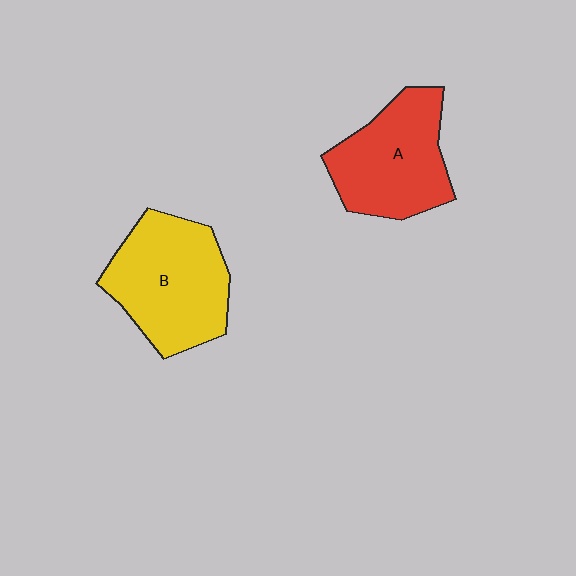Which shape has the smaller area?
Shape A (red).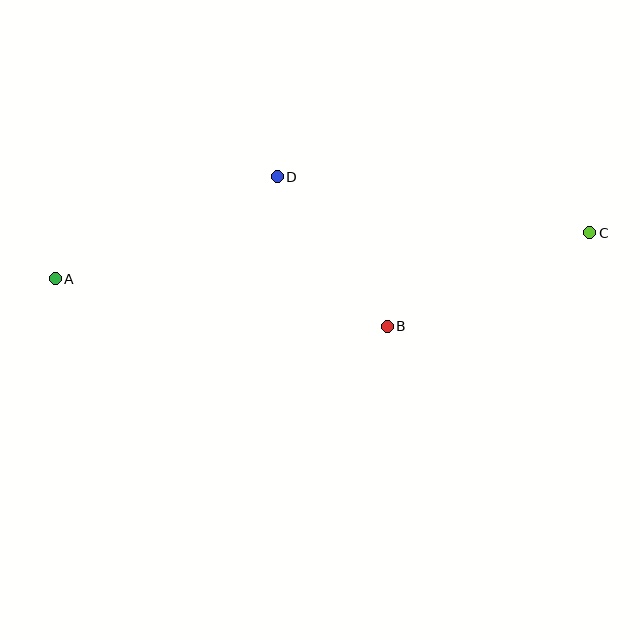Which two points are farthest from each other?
Points A and C are farthest from each other.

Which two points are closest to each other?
Points B and D are closest to each other.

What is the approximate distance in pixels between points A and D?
The distance between A and D is approximately 245 pixels.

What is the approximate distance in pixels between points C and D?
The distance between C and D is approximately 317 pixels.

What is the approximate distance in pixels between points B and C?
The distance between B and C is approximately 223 pixels.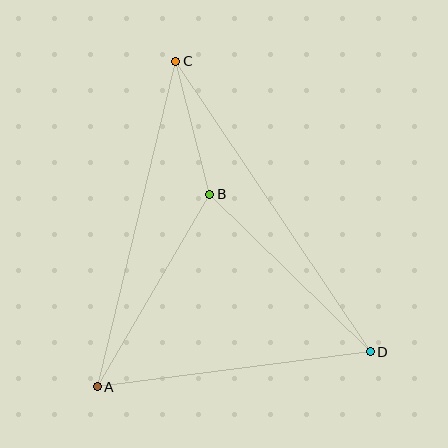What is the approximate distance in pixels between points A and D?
The distance between A and D is approximately 275 pixels.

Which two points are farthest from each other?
Points C and D are farthest from each other.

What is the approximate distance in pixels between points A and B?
The distance between A and B is approximately 223 pixels.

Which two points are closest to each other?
Points B and C are closest to each other.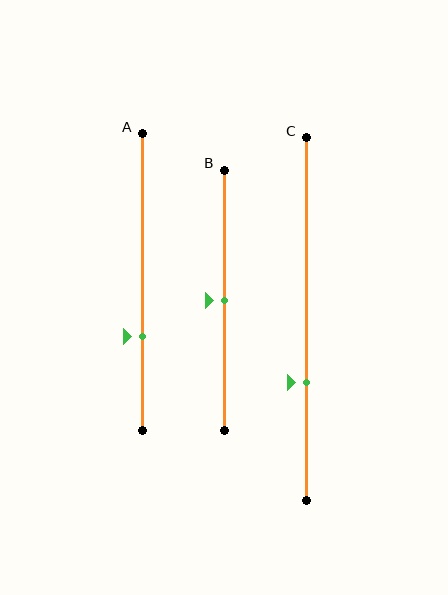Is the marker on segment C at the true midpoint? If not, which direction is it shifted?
No, the marker on segment C is shifted downward by about 18% of the segment length.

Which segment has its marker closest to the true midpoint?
Segment B has its marker closest to the true midpoint.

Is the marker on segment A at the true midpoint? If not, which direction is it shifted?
No, the marker on segment A is shifted downward by about 18% of the segment length.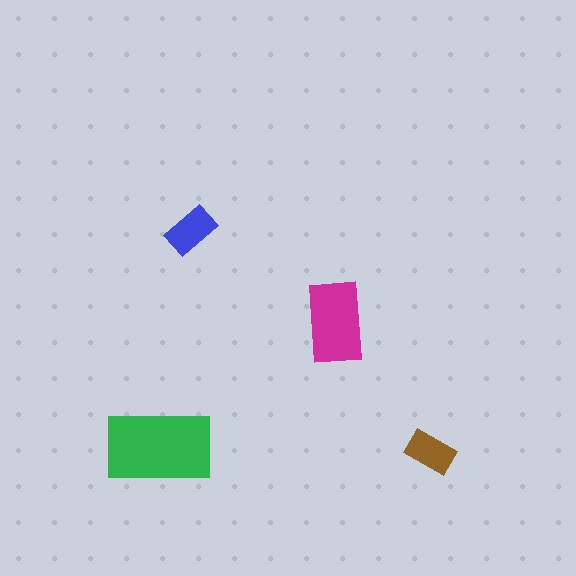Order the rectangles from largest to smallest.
the green one, the magenta one, the blue one, the brown one.